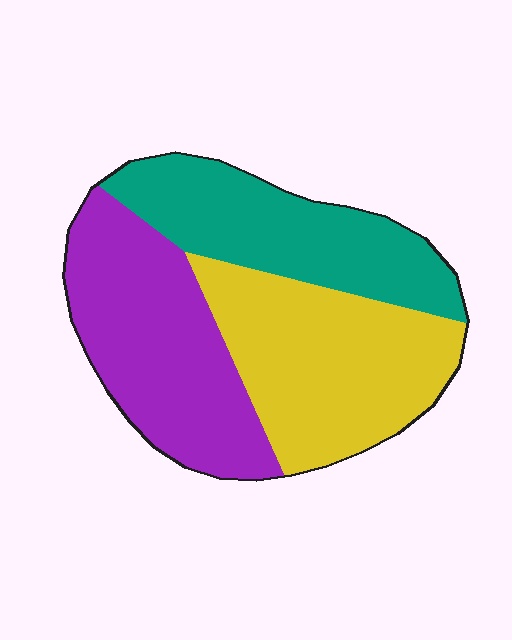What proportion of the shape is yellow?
Yellow takes up about three eighths (3/8) of the shape.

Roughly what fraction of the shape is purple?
Purple covers about 35% of the shape.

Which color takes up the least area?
Teal, at roughly 30%.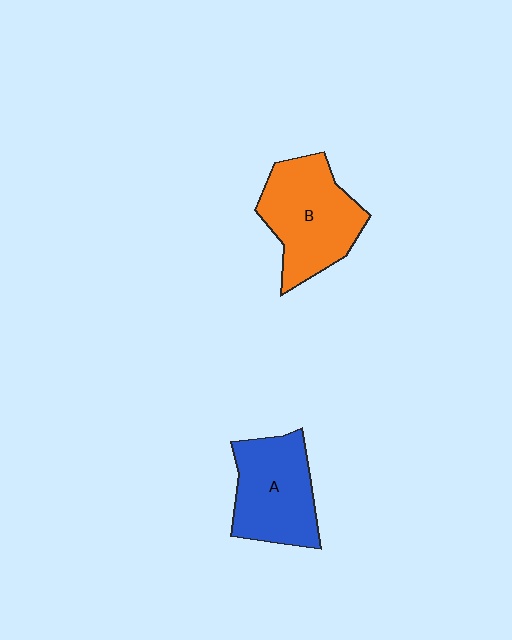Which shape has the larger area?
Shape B (orange).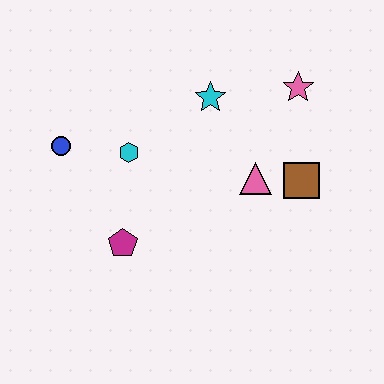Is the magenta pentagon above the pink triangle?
No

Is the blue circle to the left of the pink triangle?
Yes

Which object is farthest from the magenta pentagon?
The pink star is farthest from the magenta pentagon.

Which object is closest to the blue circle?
The cyan hexagon is closest to the blue circle.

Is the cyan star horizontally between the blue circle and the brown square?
Yes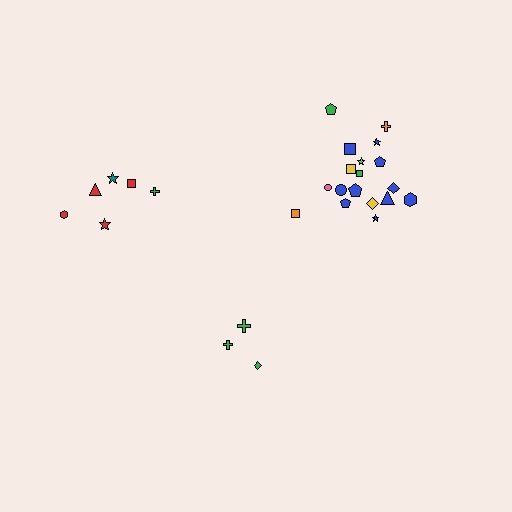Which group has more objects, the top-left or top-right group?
The top-right group.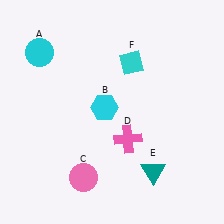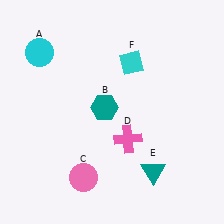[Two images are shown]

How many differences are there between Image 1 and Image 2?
There is 1 difference between the two images.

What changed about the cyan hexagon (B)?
In Image 1, B is cyan. In Image 2, it changed to teal.